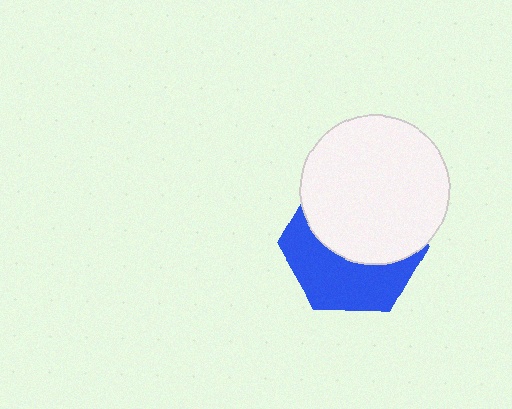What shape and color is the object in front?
The object in front is a white circle.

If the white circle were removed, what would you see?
You would see the complete blue hexagon.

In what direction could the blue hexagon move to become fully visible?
The blue hexagon could move down. That would shift it out from behind the white circle entirely.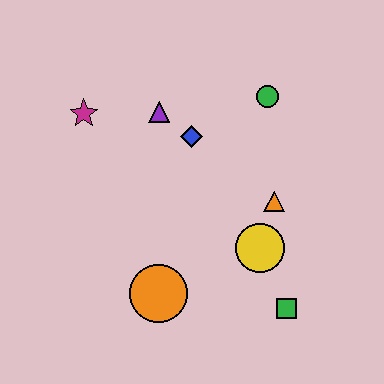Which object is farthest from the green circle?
The orange circle is farthest from the green circle.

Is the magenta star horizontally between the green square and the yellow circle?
No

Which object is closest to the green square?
The yellow circle is closest to the green square.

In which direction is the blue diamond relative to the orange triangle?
The blue diamond is to the left of the orange triangle.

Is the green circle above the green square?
Yes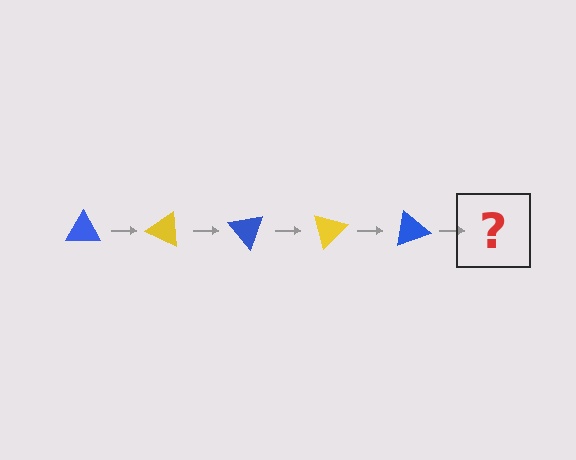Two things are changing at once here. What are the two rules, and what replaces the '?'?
The two rules are that it rotates 25 degrees each step and the color cycles through blue and yellow. The '?' should be a yellow triangle, rotated 125 degrees from the start.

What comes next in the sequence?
The next element should be a yellow triangle, rotated 125 degrees from the start.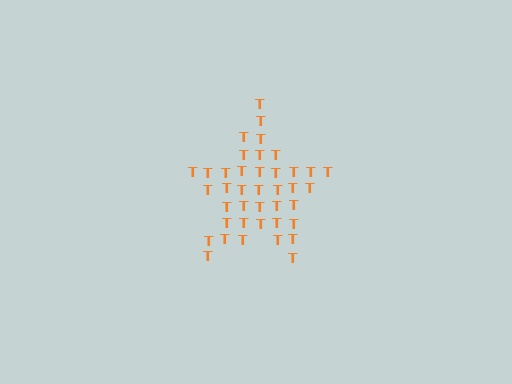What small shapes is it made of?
It is made of small letter T's.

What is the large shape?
The large shape is a star.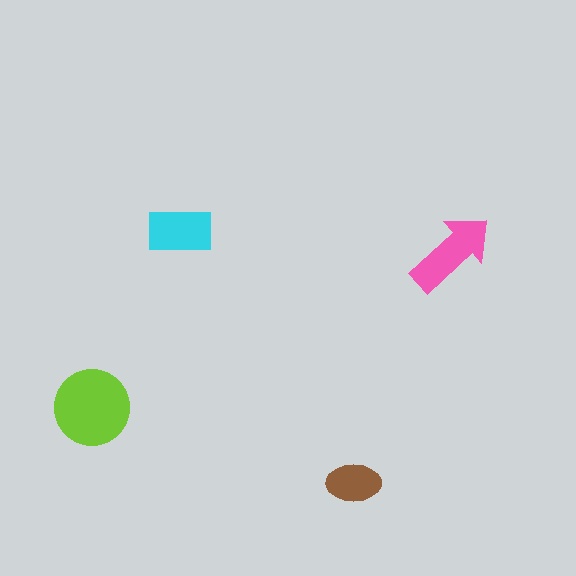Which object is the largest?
The lime circle.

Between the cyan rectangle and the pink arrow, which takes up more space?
The pink arrow.